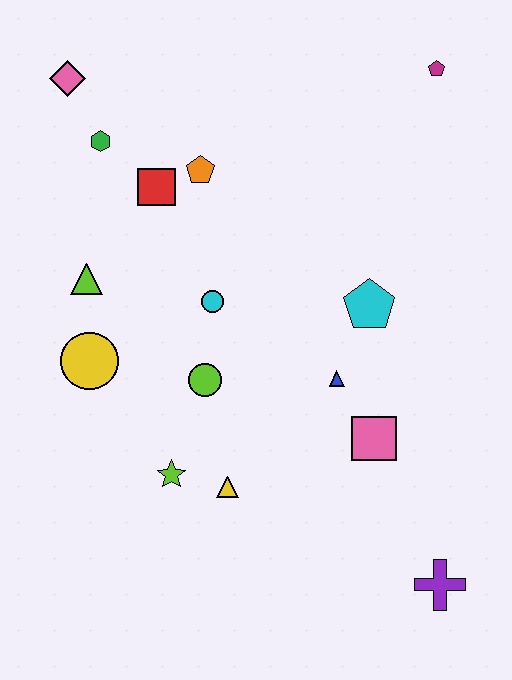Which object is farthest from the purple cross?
The pink diamond is farthest from the purple cross.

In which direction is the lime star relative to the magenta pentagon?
The lime star is below the magenta pentagon.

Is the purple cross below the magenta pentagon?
Yes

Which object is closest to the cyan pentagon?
The blue triangle is closest to the cyan pentagon.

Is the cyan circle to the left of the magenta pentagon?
Yes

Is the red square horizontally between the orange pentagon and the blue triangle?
No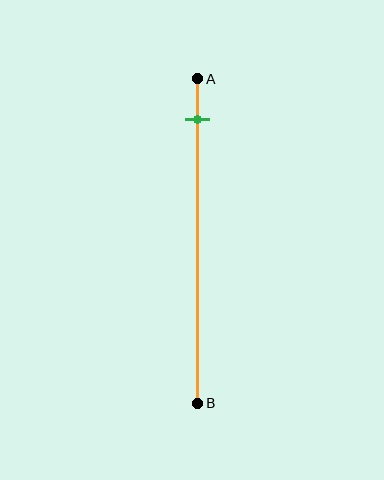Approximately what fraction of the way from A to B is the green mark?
The green mark is approximately 15% of the way from A to B.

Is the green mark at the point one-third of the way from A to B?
No, the mark is at about 15% from A, not at the 33% one-third point.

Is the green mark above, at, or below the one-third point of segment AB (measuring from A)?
The green mark is above the one-third point of segment AB.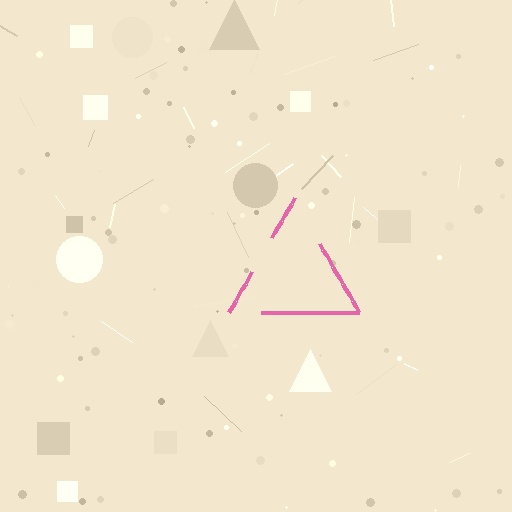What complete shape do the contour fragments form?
The contour fragments form a triangle.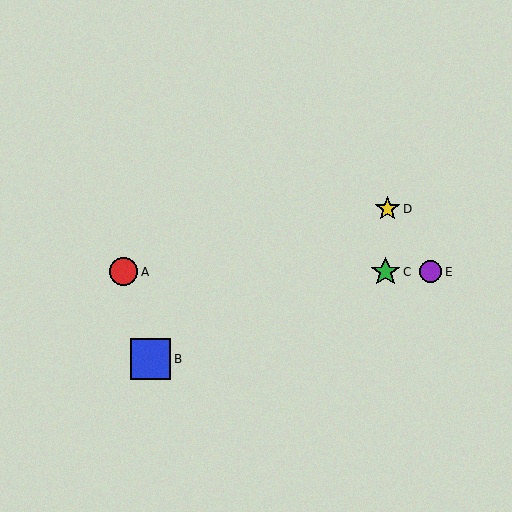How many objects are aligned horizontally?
3 objects (A, C, E) are aligned horizontally.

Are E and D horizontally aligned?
No, E is at y≈272 and D is at y≈209.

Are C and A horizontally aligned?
Yes, both are at y≈272.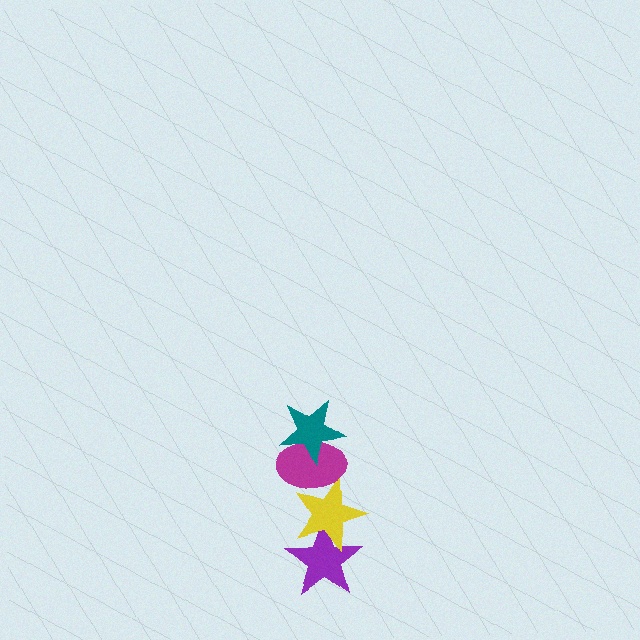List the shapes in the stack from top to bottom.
From top to bottom: the teal star, the magenta ellipse, the yellow star, the purple star.